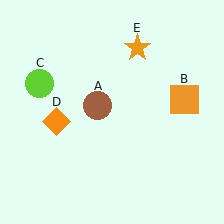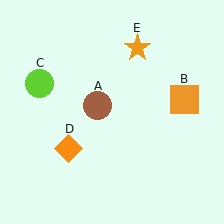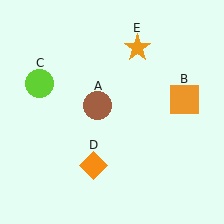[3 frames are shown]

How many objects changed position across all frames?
1 object changed position: orange diamond (object D).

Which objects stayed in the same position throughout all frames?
Brown circle (object A) and orange square (object B) and lime circle (object C) and orange star (object E) remained stationary.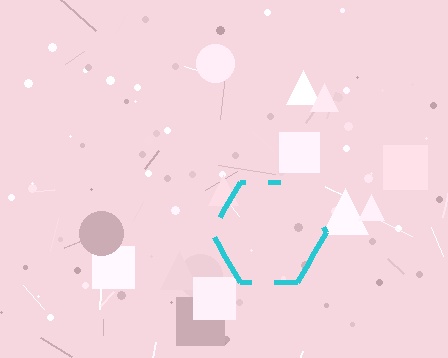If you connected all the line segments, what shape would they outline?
They would outline a hexagon.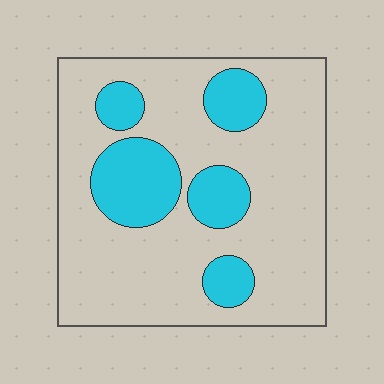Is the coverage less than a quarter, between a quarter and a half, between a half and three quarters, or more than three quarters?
Less than a quarter.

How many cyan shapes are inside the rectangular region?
5.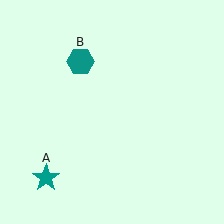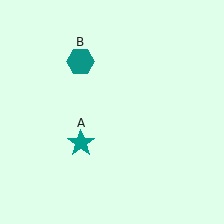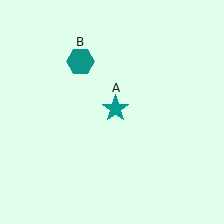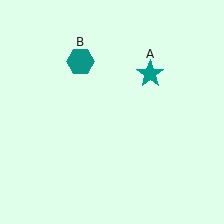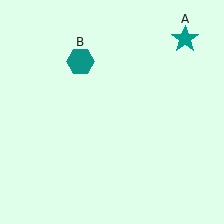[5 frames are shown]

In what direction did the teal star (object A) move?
The teal star (object A) moved up and to the right.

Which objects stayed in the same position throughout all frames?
Teal hexagon (object B) remained stationary.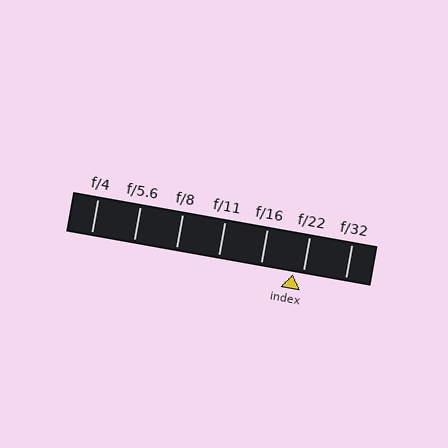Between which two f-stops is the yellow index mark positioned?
The index mark is between f/16 and f/22.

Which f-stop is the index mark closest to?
The index mark is closest to f/22.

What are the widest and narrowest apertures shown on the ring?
The widest aperture shown is f/4 and the narrowest is f/32.